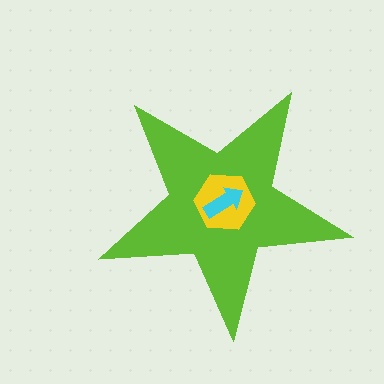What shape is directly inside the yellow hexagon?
The cyan arrow.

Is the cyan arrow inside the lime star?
Yes.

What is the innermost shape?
The cyan arrow.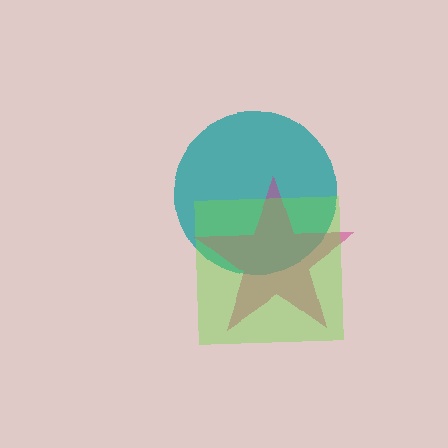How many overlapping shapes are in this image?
There are 3 overlapping shapes in the image.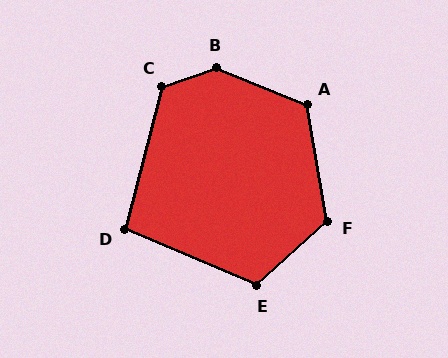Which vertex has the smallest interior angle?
D, at approximately 99 degrees.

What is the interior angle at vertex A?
Approximately 122 degrees (obtuse).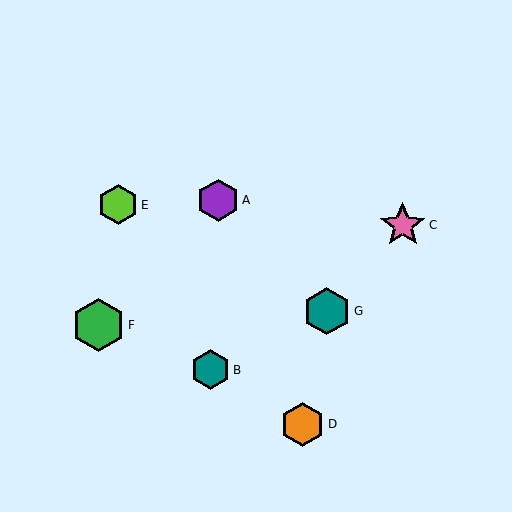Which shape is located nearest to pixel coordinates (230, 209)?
The purple hexagon (labeled A) at (218, 200) is nearest to that location.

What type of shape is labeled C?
Shape C is a pink star.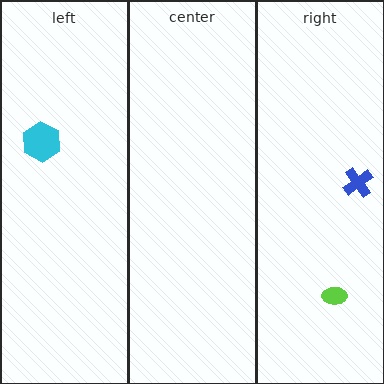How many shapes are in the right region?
2.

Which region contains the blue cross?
The right region.